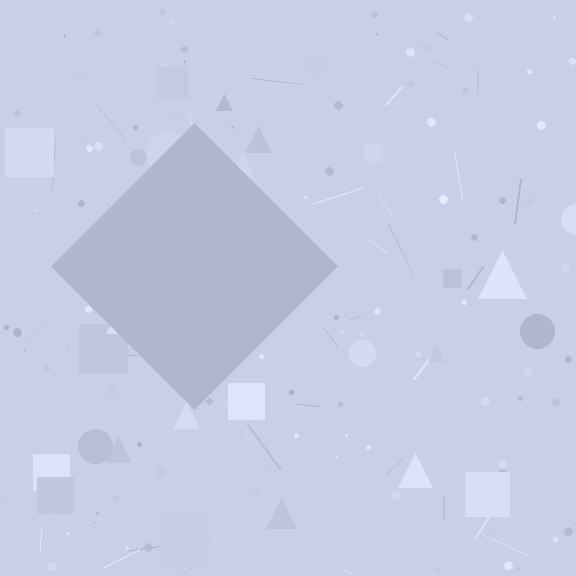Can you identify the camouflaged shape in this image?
The camouflaged shape is a diamond.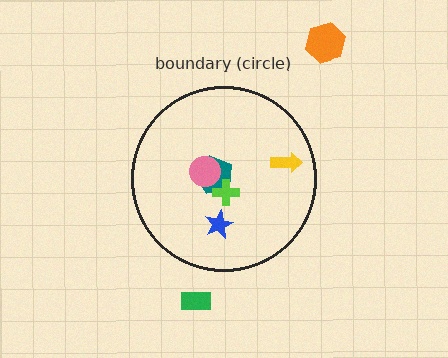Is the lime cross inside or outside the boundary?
Inside.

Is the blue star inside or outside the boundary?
Inside.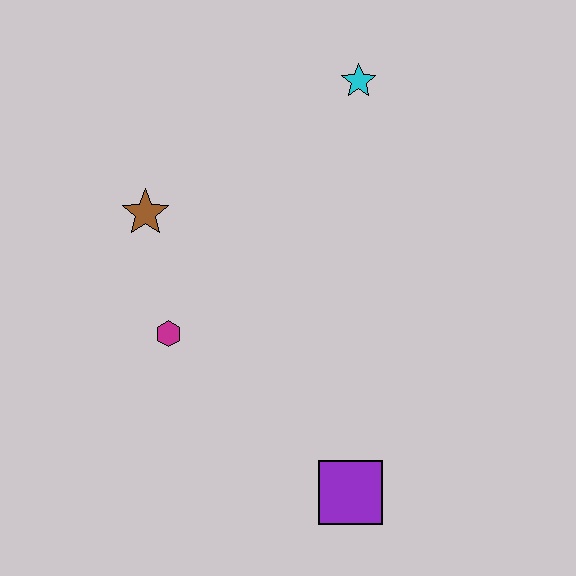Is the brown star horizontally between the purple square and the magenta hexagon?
No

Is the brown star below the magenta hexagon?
No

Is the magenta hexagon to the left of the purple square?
Yes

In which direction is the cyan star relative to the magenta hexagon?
The cyan star is above the magenta hexagon.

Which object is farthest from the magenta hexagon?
The cyan star is farthest from the magenta hexagon.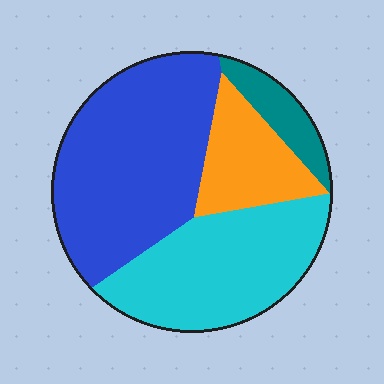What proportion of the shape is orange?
Orange covers about 15% of the shape.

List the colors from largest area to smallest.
From largest to smallest: blue, cyan, orange, teal.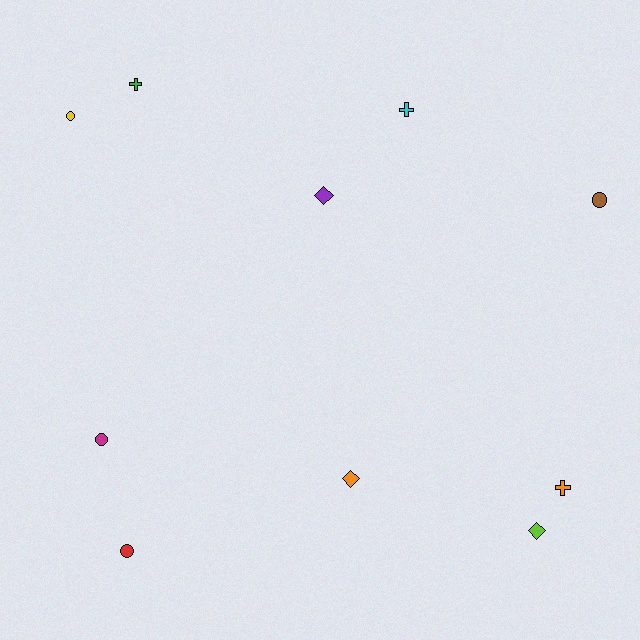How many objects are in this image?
There are 10 objects.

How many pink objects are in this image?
There are no pink objects.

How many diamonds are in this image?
There are 3 diamonds.